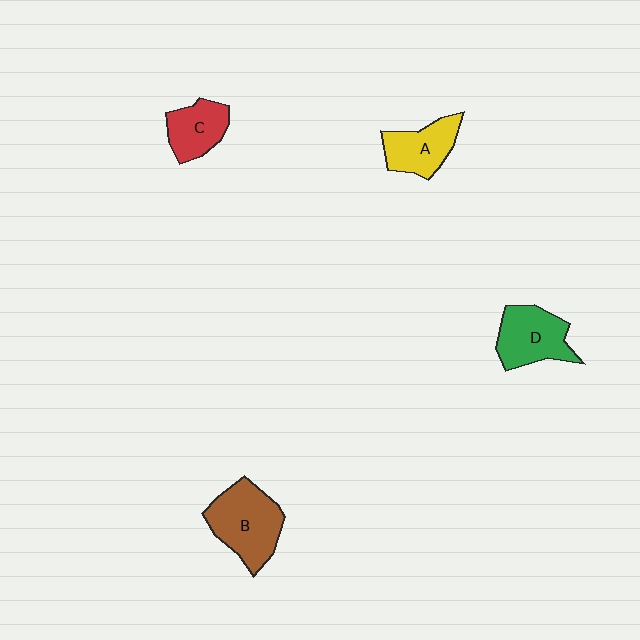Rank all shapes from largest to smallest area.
From largest to smallest: B (brown), D (green), A (yellow), C (red).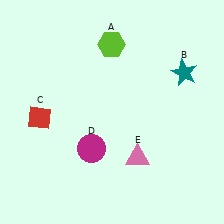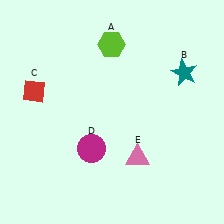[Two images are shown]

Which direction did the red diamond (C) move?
The red diamond (C) moved up.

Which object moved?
The red diamond (C) moved up.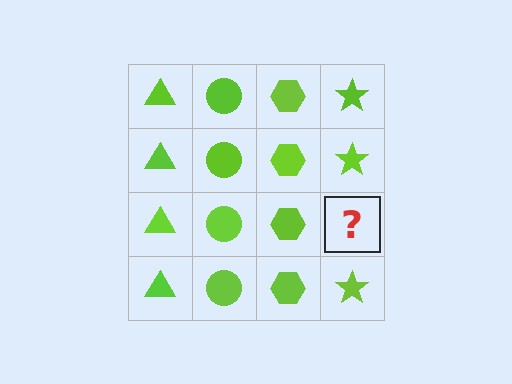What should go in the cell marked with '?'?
The missing cell should contain a lime star.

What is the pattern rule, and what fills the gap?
The rule is that each column has a consistent shape. The gap should be filled with a lime star.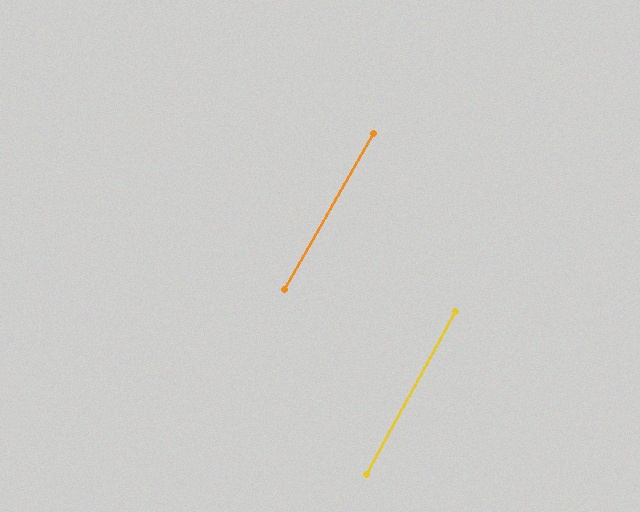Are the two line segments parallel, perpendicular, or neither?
Parallel — their directions differ by only 0.9°.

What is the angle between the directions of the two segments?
Approximately 1 degree.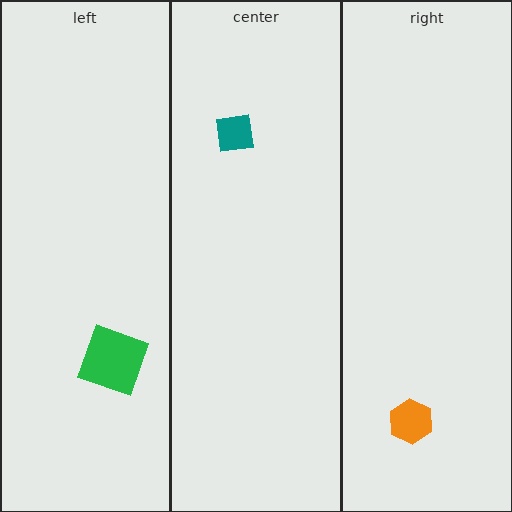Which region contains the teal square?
The center region.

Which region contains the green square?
The left region.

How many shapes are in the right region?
1.